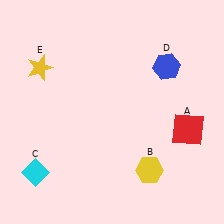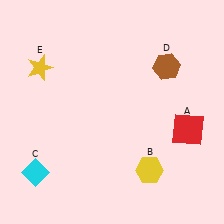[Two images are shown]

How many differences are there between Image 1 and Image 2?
There is 1 difference between the two images.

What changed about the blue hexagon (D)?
In Image 1, D is blue. In Image 2, it changed to brown.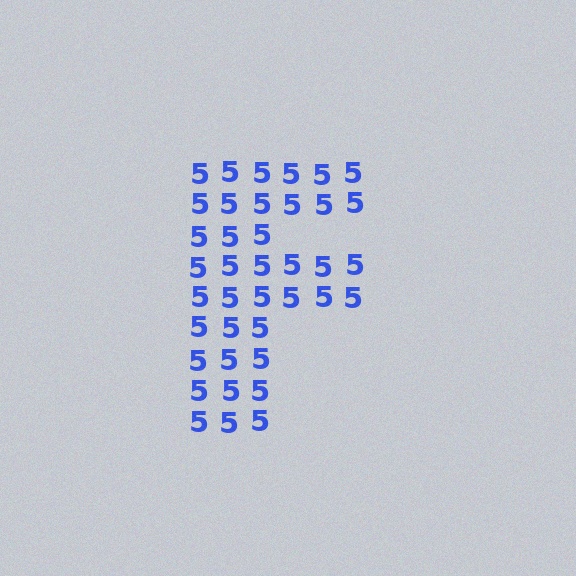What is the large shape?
The large shape is the letter F.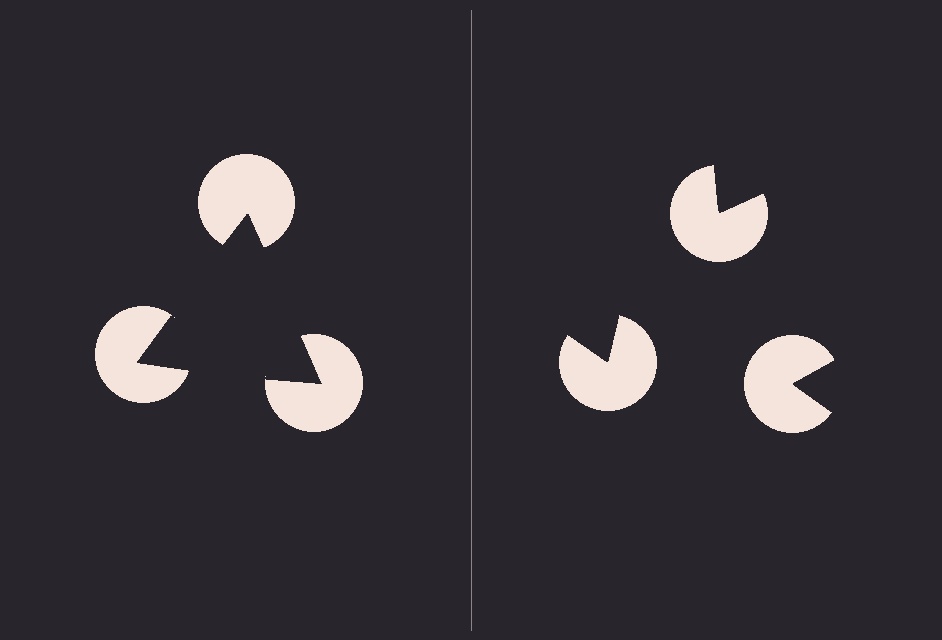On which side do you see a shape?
An illusory triangle appears on the left side. On the right side the wedge cuts are rotated, so no coherent shape forms.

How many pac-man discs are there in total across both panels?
6 — 3 on each side.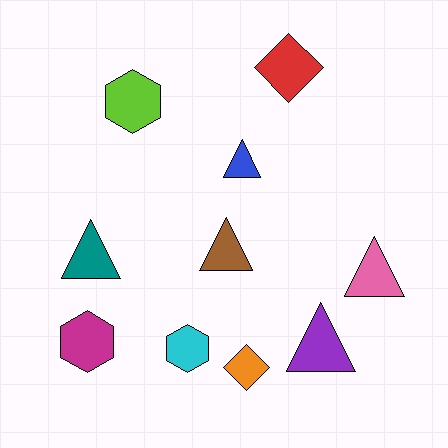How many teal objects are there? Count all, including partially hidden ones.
There is 1 teal object.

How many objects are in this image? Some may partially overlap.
There are 10 objects.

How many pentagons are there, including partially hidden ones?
There are no pentagons.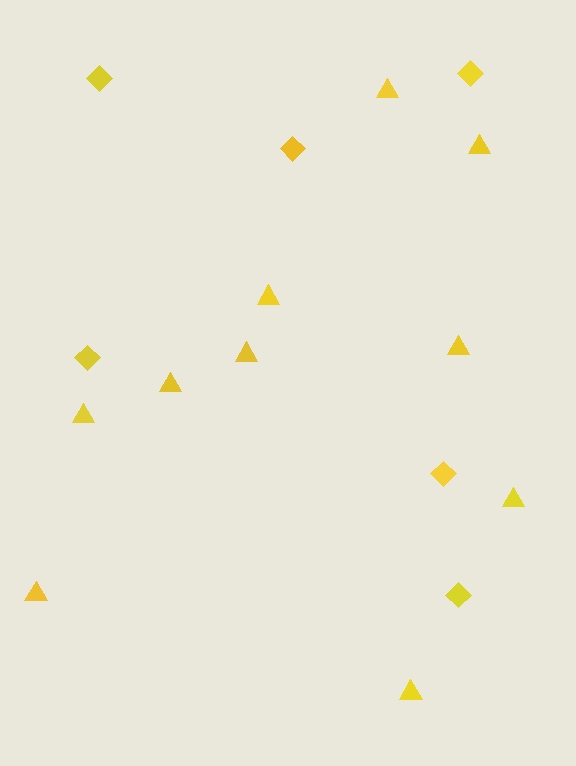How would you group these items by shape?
There are 2 groups: one group of diamonds (6) and one group of triangles (10).